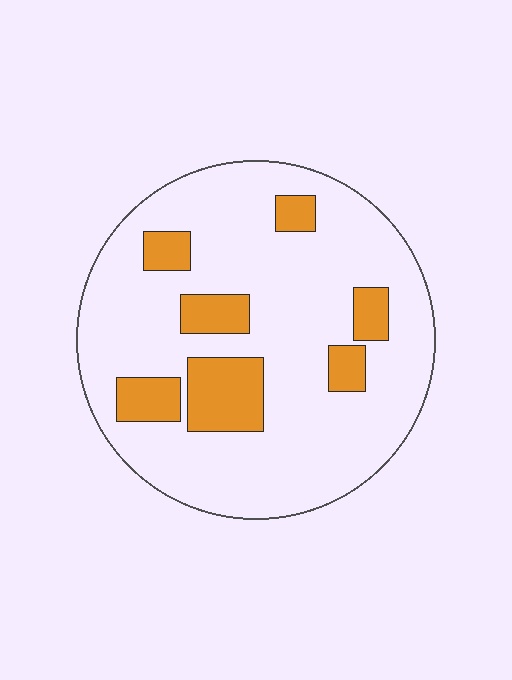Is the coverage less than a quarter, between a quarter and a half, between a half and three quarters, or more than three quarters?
Less than a quarter.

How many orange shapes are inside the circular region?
7.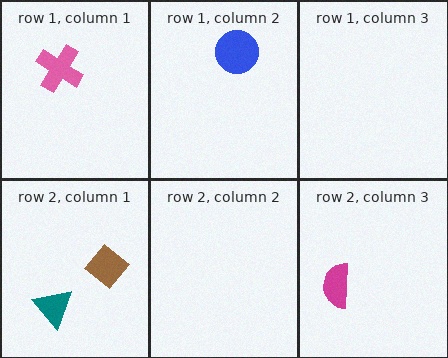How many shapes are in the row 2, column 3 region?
1.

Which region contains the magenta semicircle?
The row 2, column 3 region.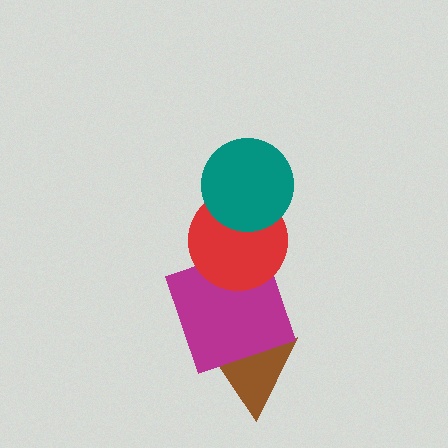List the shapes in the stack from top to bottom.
From top to bottom: the teal circle, the red circle, the magenta square, the brown triangle.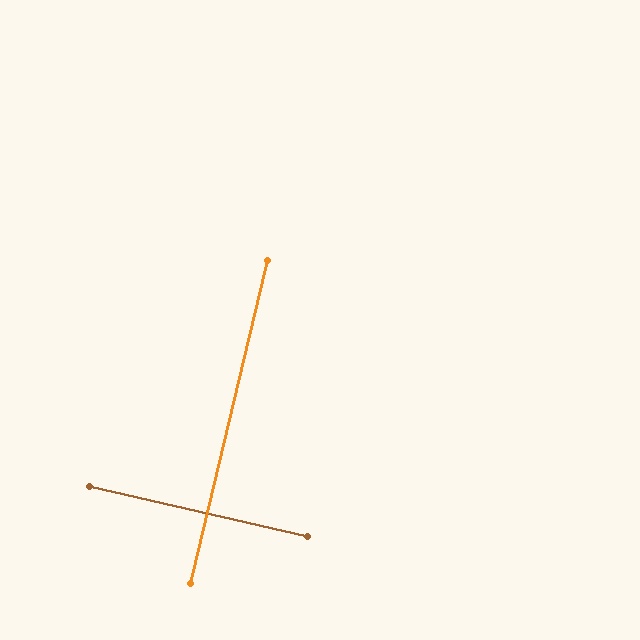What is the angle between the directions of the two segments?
Approximately 89 degrees.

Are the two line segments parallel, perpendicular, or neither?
Perpendicular — they meet at approximately 89°.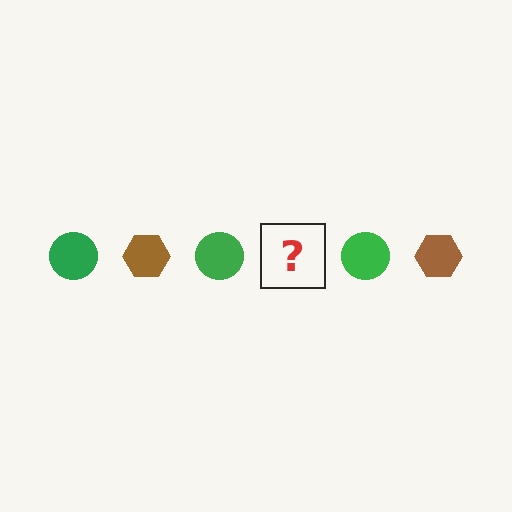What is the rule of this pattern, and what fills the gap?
The rule is that the pattern alternates between green circle and brown hexagon. The gap should be filled with a brown hexagon.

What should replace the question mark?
The question mark should be replaced with a brown hexagon.